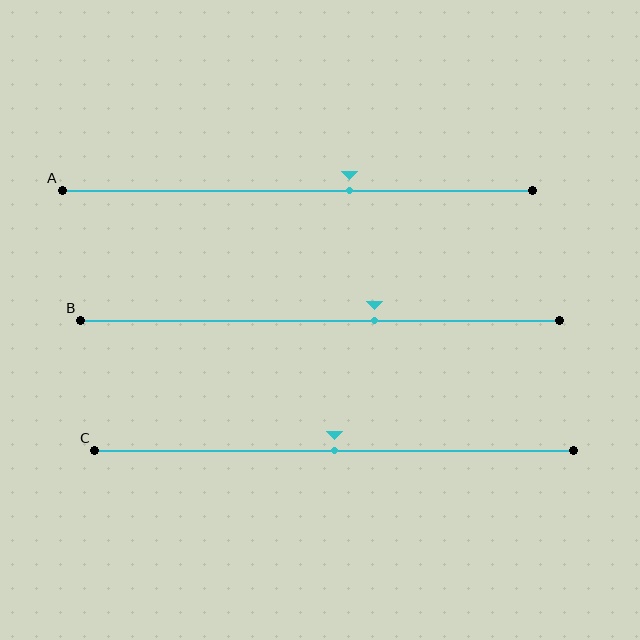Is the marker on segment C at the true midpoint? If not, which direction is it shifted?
Yes, the marker on segment C is at the true midpoint.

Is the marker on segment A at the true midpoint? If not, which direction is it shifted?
No, the marker on segment A is shifted to the right by about 11% of the segment length.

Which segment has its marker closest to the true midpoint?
Segment C has its marker closest to the true midpoint.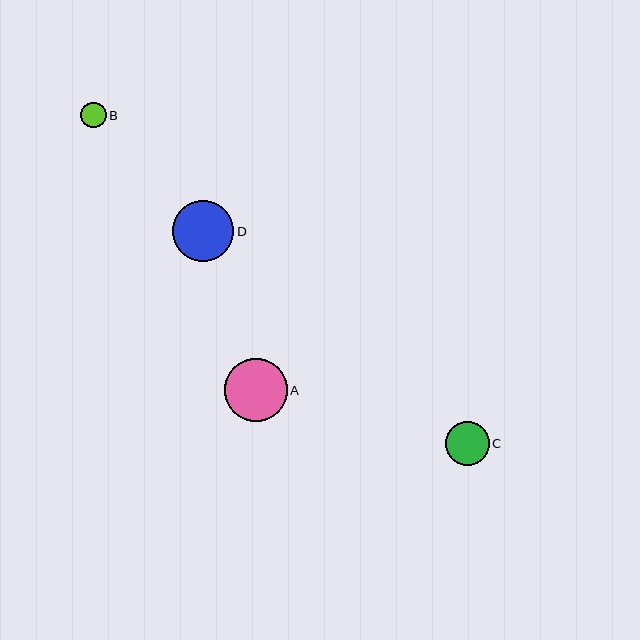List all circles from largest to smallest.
From largest to smallest: A, D, C, B.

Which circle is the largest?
Circle A is the largest with a size of approximately 63 pixels.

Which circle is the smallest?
Circle B is the smallest with a size of approximately 25 pixels.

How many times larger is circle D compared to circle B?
Circle D is approximately 2.4 times the size of circle B.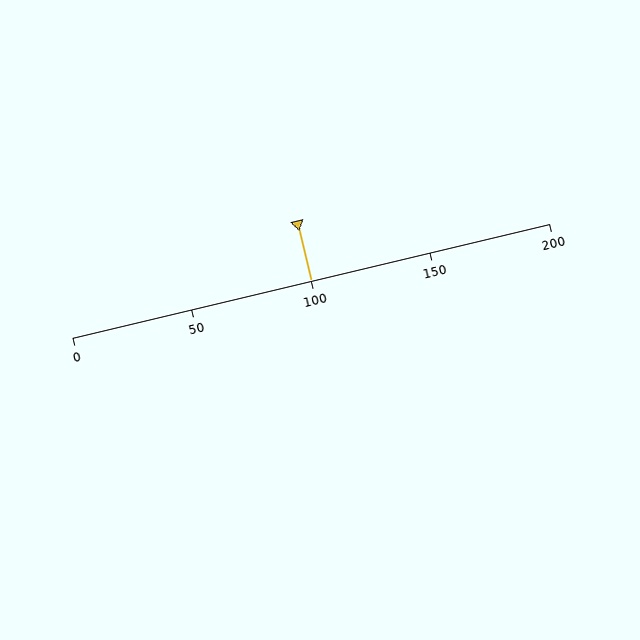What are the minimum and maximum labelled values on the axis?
The axis runs from 0 to 200.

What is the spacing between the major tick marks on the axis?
The major ticks are spaced 50 apart.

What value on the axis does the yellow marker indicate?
The marker indicates approximately 100.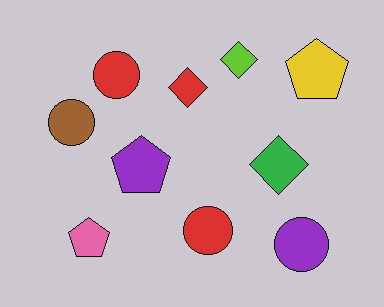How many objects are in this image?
There are 10 objects.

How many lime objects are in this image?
There is 1 lime object.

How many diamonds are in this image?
There are 3 diamonds.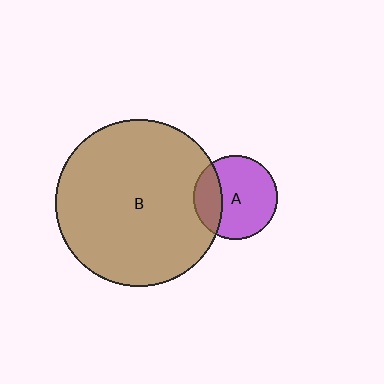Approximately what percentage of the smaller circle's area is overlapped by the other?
Approximately 25%.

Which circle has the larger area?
Circle B (brown).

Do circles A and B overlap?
Yes.